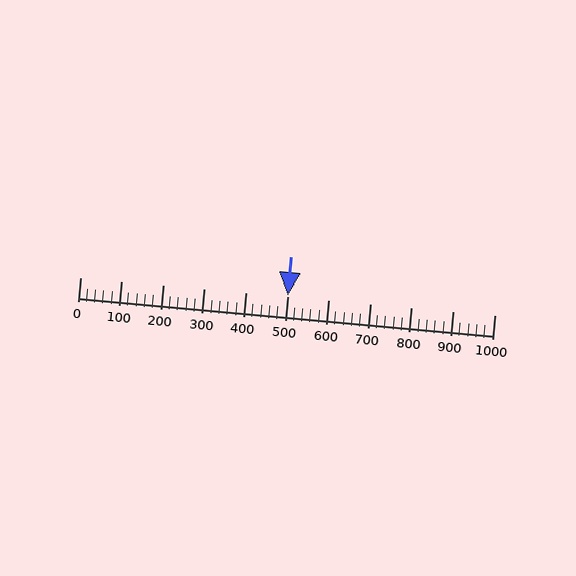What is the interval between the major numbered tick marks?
The major tick marks are spaced 100 units apart.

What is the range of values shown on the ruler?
The ruler shows values from 0 to 1000.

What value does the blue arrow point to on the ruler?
The blue arrow points to approximately 500.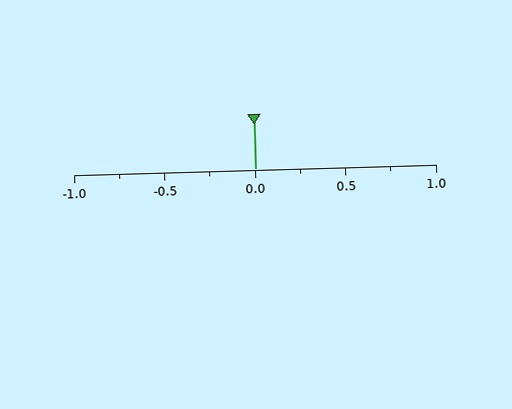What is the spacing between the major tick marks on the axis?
The major ticks are spaced 0.5 apart.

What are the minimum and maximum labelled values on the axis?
The axis runs from -1.0 to 1.0.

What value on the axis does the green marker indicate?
The marker indicates approximately 0.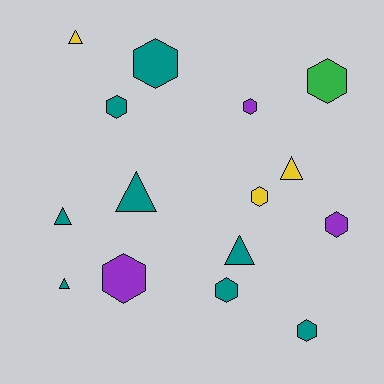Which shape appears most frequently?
Hexagon, with 9 objects.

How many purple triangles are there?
There are no purple triangles.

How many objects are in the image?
There are 15 objects.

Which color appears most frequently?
Teal, with 8 objects.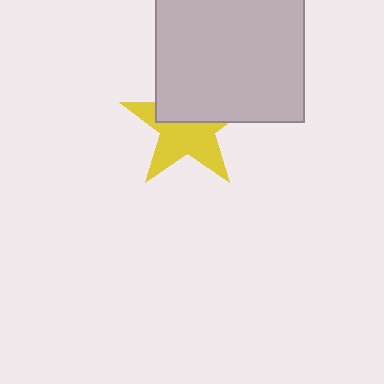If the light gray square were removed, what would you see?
You would see the complete yellow star.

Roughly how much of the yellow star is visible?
About half of it is visible (roughly 55%).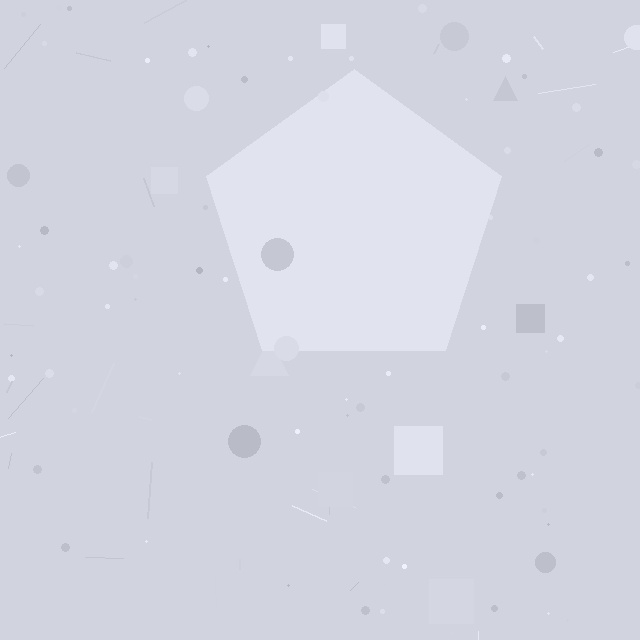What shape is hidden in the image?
A pentagon is hidden in the image.